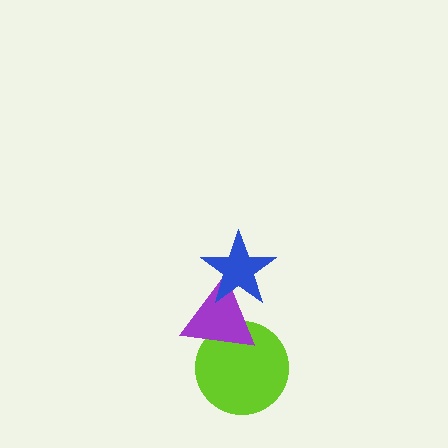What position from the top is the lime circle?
The lime circle is 3rd from the top.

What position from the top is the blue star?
The blue star is 1st from the top.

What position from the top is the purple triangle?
The purple triangle is 2nd from the top.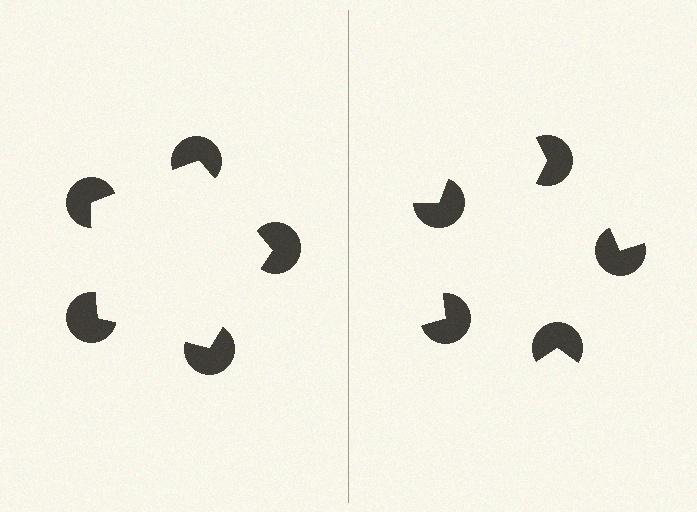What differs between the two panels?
The pac-man discs are positioned identically on both sides; only the wedge orientations differ. On the left they align to a pentagon; on the right they are misaligned.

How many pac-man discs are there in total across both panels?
10 — 5 on each side.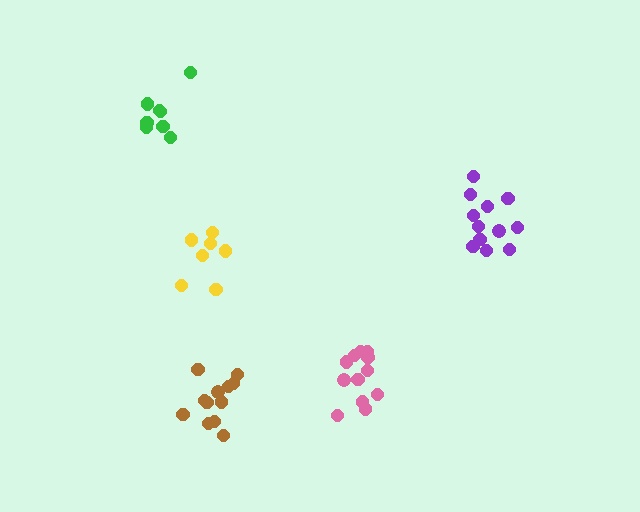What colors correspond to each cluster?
The clusters are colored: brown, green, purple, yellow, pink.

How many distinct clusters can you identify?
There are 5 distinct clusters.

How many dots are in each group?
Group 1: 12 dots, Group 2: 8 dots, Group 3: 12 dots, Group 4: 8 dots, Group 5: 12 dots (52 total).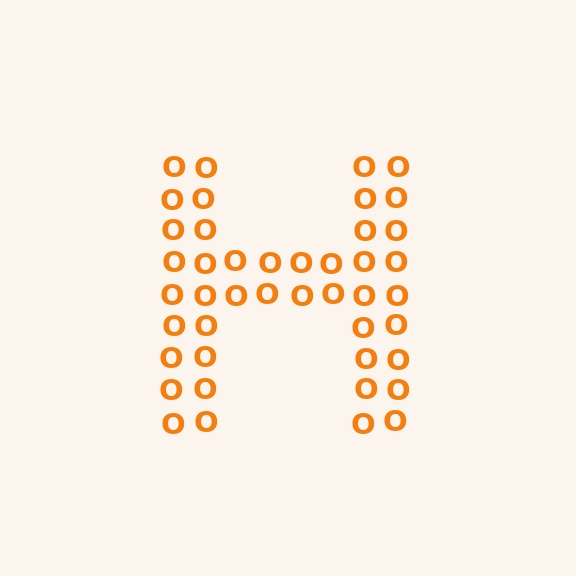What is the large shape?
The large shape is the letter H.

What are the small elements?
The small elements are letter O's.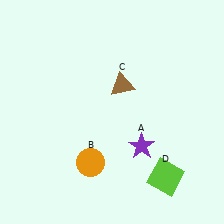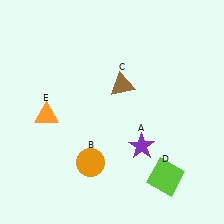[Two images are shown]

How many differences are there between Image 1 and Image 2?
There is 1 difference between the two images.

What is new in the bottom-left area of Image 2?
An orange triangle (E) was added in the bottom-left area of Image 2.